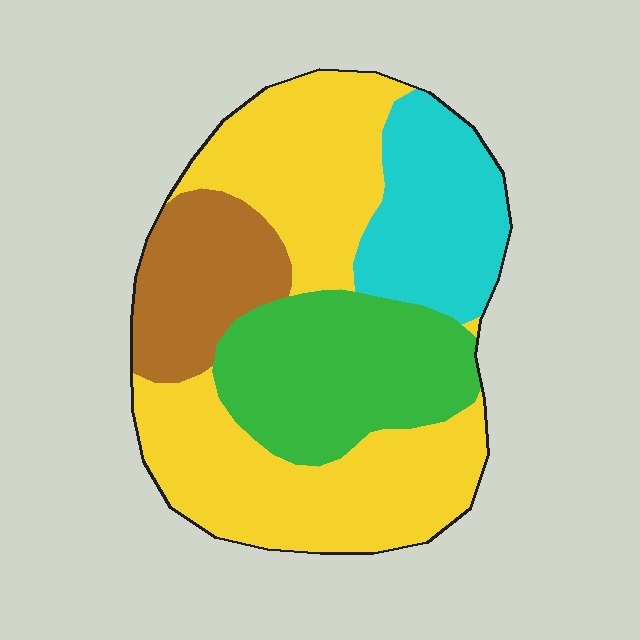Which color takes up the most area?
Yellow, at roughly 45%.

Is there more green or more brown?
Green.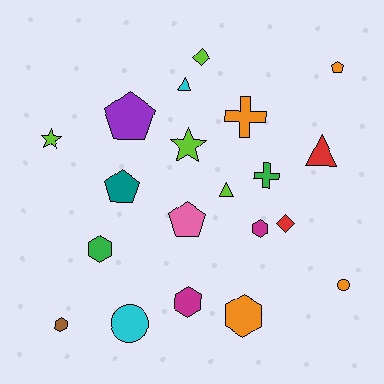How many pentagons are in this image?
There are 4 pentagons.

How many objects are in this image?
There are 20 objects.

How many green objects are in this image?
There are 2 green objects.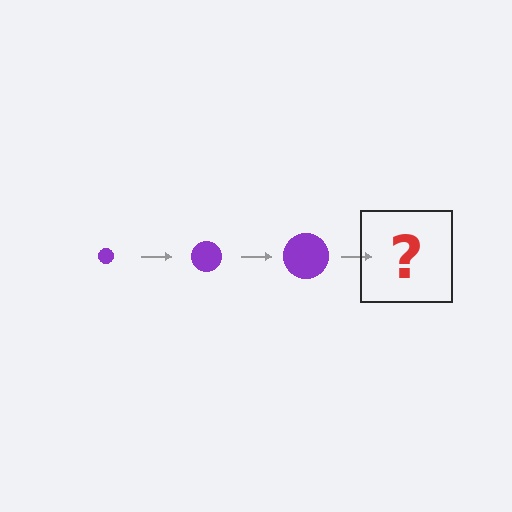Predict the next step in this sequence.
The next step is a purple circle, larger than the previous one.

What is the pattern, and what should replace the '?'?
The pattern is that the circle gets progressively larger each step. The '?' should be a purple circle, larger than the previous one.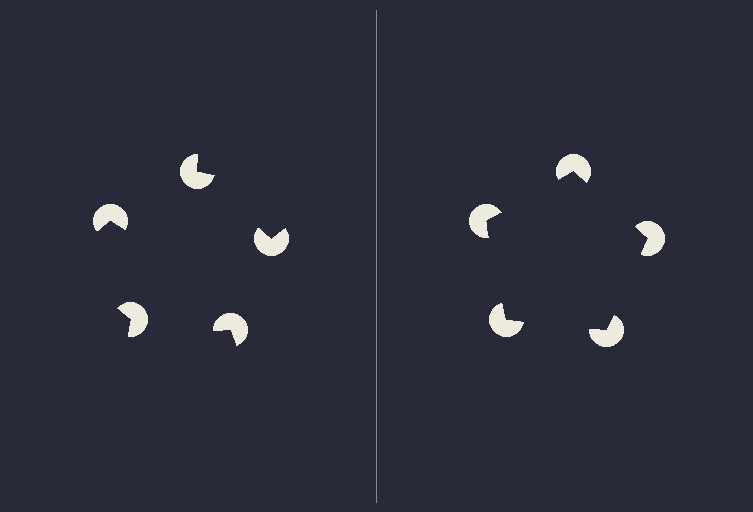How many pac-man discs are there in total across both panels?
10 — 5 on each side.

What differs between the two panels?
The pac-man discs are positioned identically on both sides; only the wedge orientations differ. On the right they align to a pentagon; on the left they are misaligned.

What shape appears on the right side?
An illusory pentagon.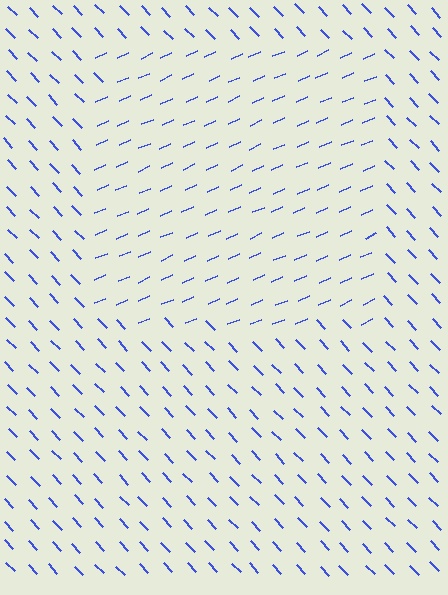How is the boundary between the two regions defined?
The boundary is defined purely by a change in line orientation (approximately 70 degrees difference). All lines are the same color and thickness.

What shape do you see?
I see a rectangle.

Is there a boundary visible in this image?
Yes, there is a texture boundary formed by a change in line orientation.